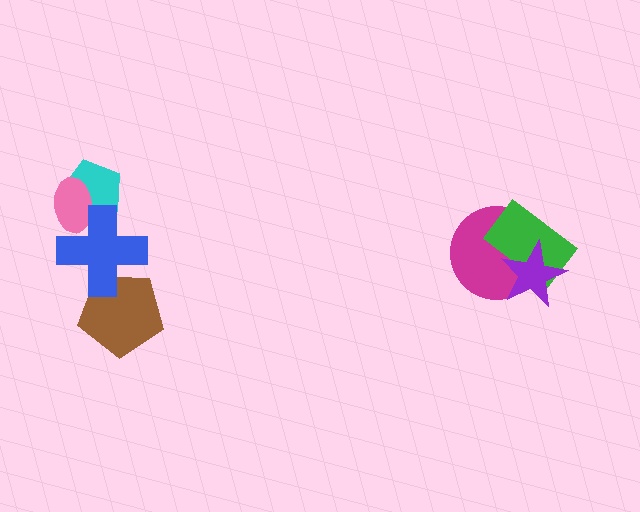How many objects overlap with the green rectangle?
2 objects overlap with the green rectangle.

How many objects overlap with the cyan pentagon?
2 objects overlap with the cyan pentagon.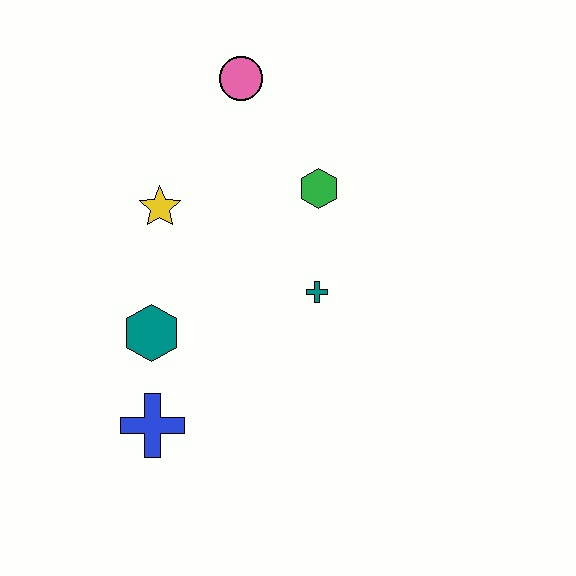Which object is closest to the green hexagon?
The teal cross is closest to the green hexagon.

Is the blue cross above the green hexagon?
No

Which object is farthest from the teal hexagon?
The pink circle is farthest from the teal hexagon.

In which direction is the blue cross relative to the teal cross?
The blue cross is to the left of the teal cross.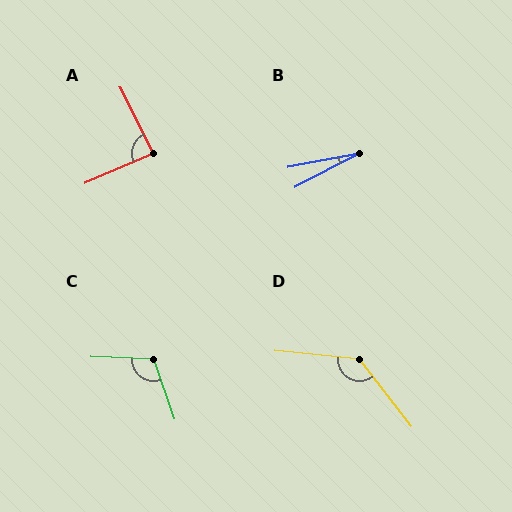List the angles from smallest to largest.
B (17°), A (87°), C (112°), D (133°).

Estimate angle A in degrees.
Approximately 87 degrees.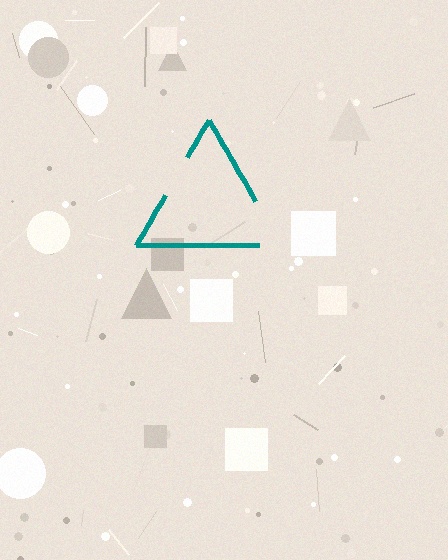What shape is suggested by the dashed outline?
The dashed outline suggests a triangle.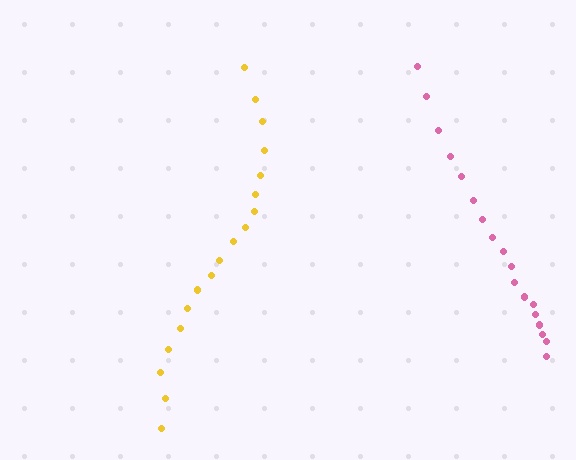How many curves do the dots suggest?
There are 2 distinct paths.